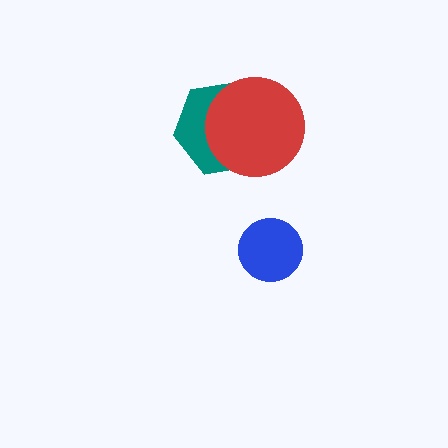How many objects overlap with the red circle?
1 object overlaps with the red circle.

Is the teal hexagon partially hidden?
Yes, it is partially covered by another shape.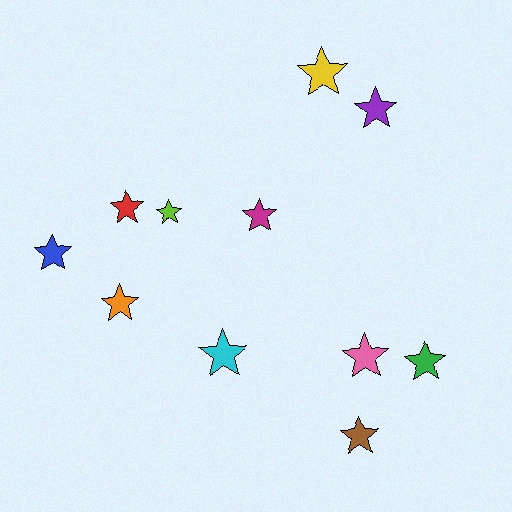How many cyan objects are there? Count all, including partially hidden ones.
There is 1 cyan object.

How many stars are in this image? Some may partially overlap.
There are 11 stars.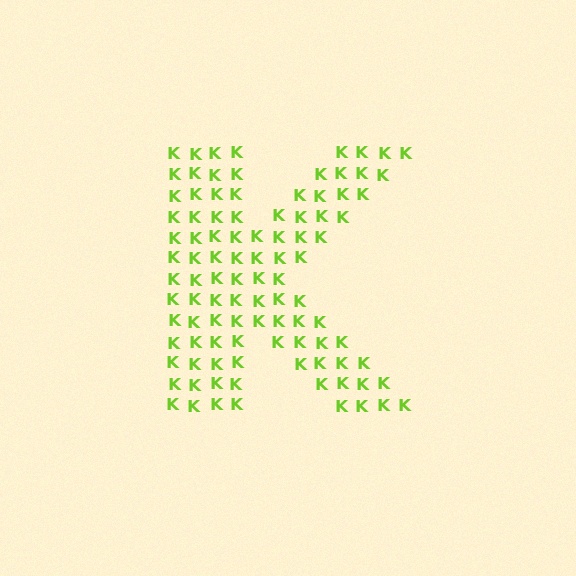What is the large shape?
The large shape is the letter K.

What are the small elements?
The small elements are letter K's.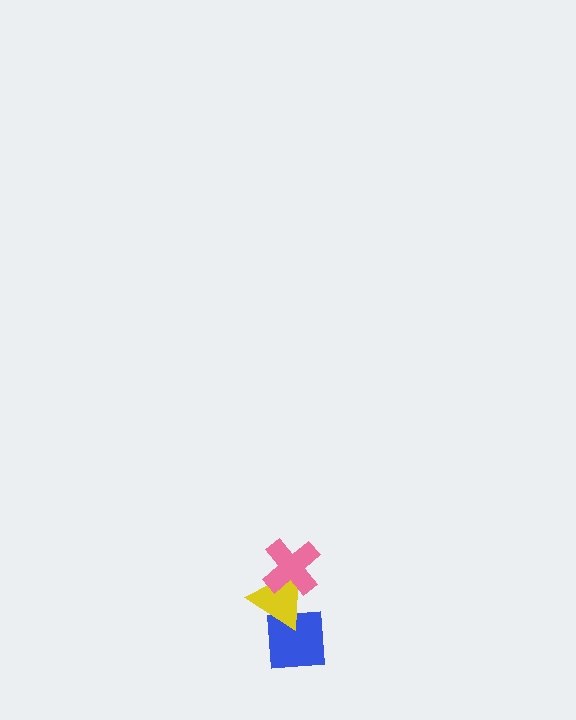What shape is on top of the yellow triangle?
The pink cross is on top of the yellow triangle.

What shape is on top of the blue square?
The yellow triangle is on top of the blue square.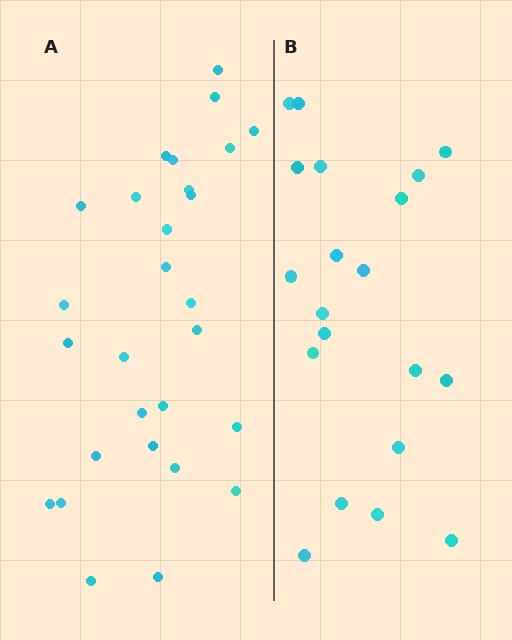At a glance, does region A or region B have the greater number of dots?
Region A (the left region) has more dots.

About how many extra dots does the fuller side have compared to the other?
Region A has roughly 8 or so more dots than region B.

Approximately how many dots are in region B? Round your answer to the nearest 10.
About 20 dots.